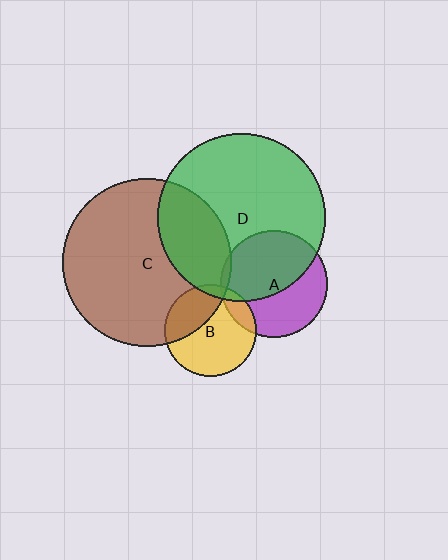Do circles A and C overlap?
Yes.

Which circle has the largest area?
Circle C (brown).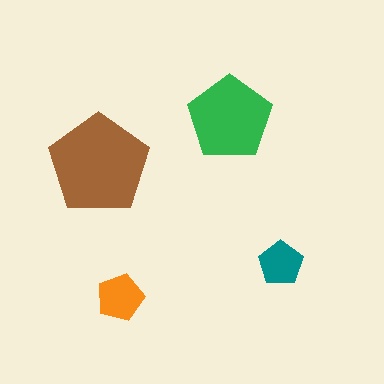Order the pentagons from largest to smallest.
the brown one, the green one, the orange one, the teal one.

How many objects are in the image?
There are 4 objects in the image.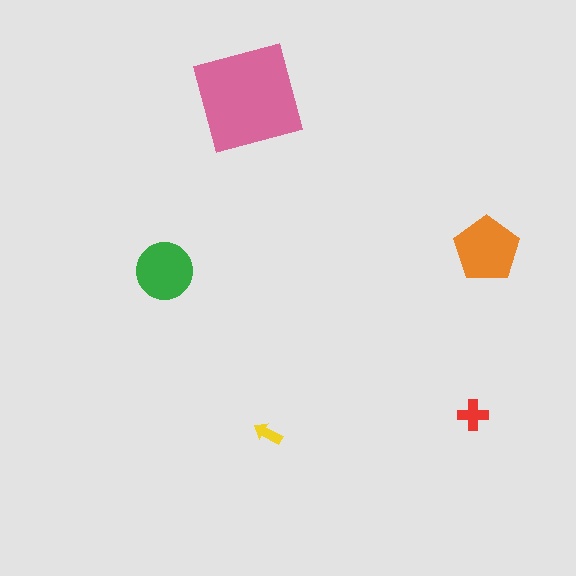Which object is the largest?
The pink square.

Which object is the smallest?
The yellow arrow.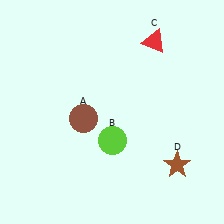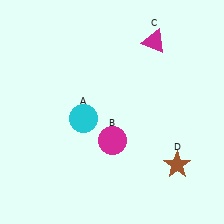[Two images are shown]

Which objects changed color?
A changed from brown to cyan. B changed from lime to magenta. C changed from red to magenta.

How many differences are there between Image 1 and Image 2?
There are 3 differences between the two images.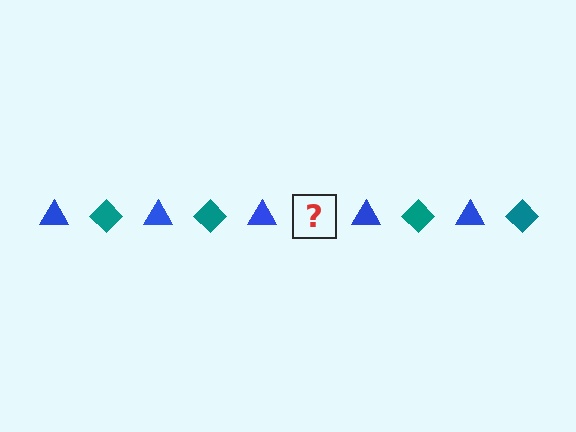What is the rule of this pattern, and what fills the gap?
The rule is that the pattern alternates between blue triangle and teal diamond. The gap should be filled with a teal diamond.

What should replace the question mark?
The question mark should be replaced with a teal diamond.